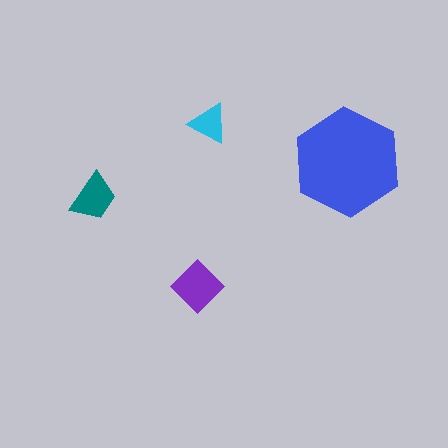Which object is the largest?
The blue hexagon.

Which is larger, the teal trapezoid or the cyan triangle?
The teal trapezoid.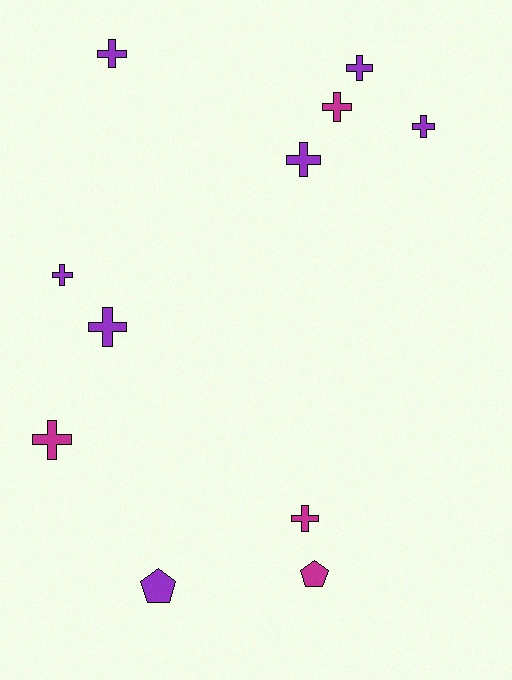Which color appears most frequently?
Purple, with 7 objects.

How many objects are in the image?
There are 11 objects.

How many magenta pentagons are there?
There is 1 magenta pentagon.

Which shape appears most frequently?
Cross, with 9 objects.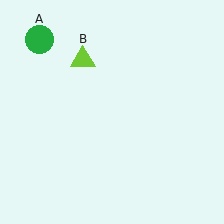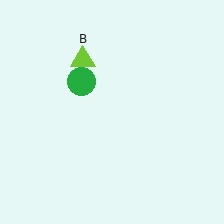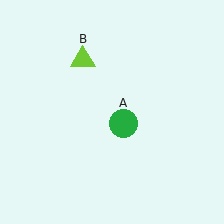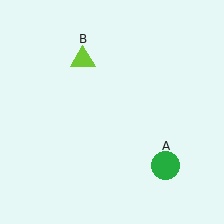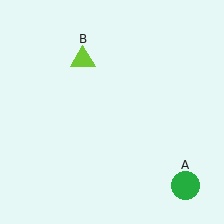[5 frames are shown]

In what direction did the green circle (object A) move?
The green circle (object A) moved down and to the right.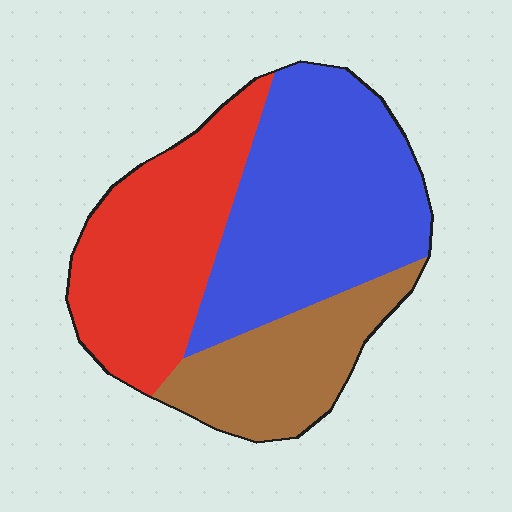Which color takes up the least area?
Brown, at roughly 25%.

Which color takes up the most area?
Blue, at roughly 45%.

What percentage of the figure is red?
Red takes up between a quarter and a half of the figure.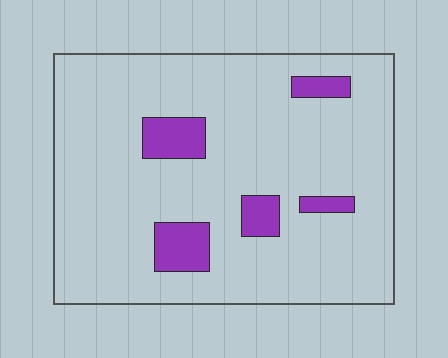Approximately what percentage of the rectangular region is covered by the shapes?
Approximately 10%.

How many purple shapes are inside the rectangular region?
5.